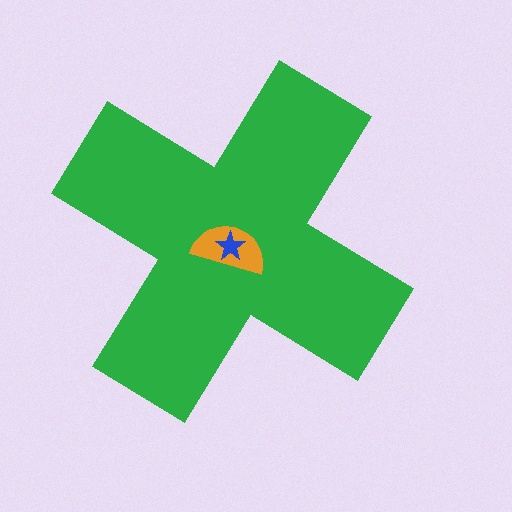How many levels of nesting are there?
3.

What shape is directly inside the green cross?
The orange semicircle.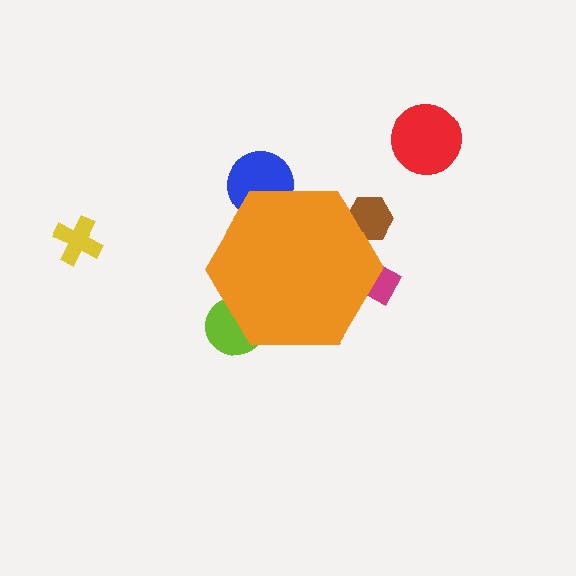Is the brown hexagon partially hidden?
Yes, the brown hexagon is partially hidden behind the orange hexagon.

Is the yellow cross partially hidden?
No, the yellow cross is fully visible.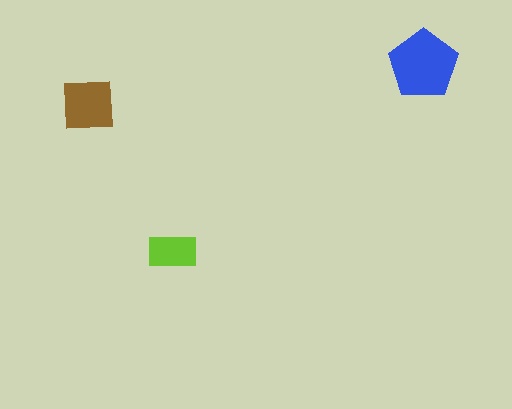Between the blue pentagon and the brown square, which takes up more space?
The blue pentagon.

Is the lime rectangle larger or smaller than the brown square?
Smaller.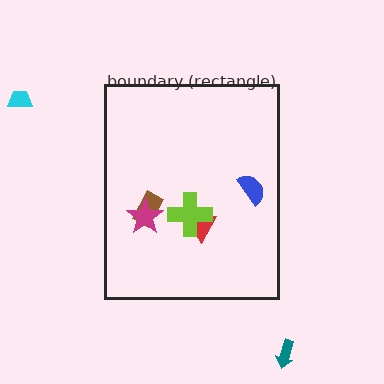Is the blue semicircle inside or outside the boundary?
Inside.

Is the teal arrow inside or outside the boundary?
Outside.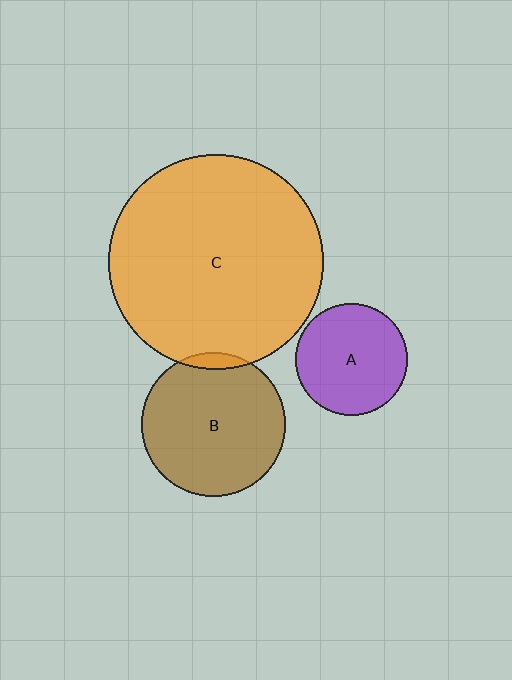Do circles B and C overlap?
Yes.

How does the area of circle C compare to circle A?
Approximately 3.7 times.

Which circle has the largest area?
Circle C (orange).